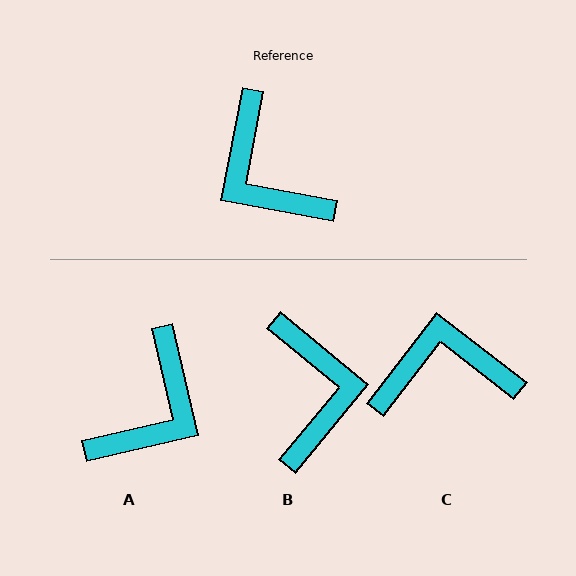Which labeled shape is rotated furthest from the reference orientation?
B, about 151 degrees away.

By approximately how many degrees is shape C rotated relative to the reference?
Approximately 117 degrees clockwise.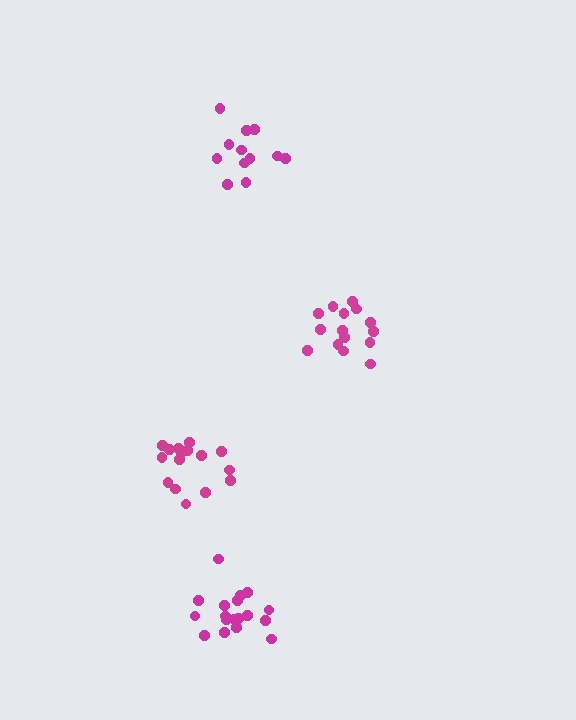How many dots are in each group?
Group 1: 16 dots, Group 2: 12 dots, Group 3: 15 dots, Group 4: 18 dots (61 total).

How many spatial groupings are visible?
There are 4 spatial groupings.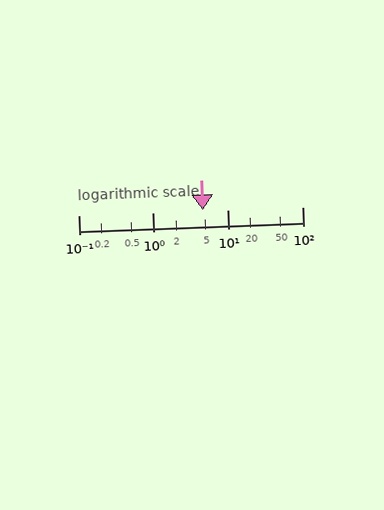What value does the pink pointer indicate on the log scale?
The pointer indicates approximately 4.6.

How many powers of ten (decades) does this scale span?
The scale spans 3 decades, from 0.1 to 100.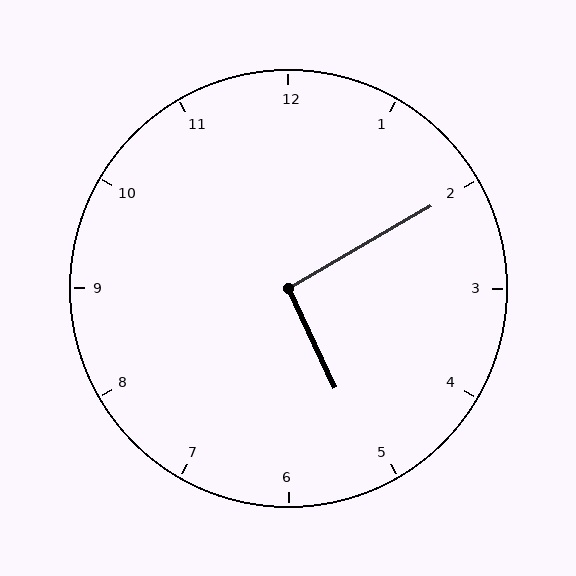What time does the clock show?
5:10.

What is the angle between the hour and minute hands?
Approximately 95 degrees.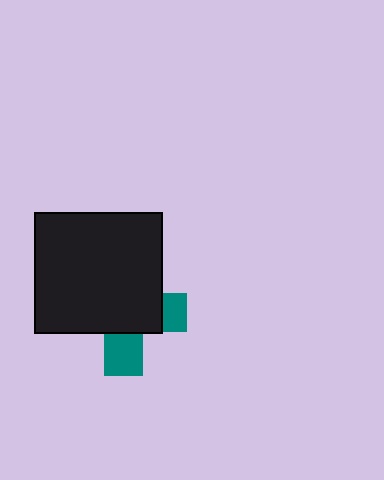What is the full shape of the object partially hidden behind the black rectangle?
The partially hidden object is a teal cross.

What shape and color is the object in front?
The object in front is a black rectangle.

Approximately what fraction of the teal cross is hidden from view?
Roughly 69% of the teal cross is hidden behind the black rectangle.